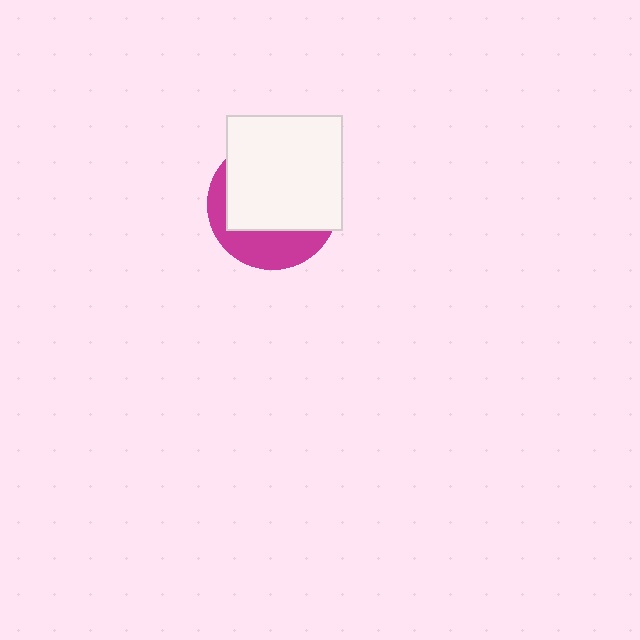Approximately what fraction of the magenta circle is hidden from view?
Roughly 68% of the magenta circle is hidden behind the white rectangle.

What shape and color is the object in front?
The object in front is a white rectangle.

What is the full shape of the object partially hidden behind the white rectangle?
The partially hidden object is a magenta circle.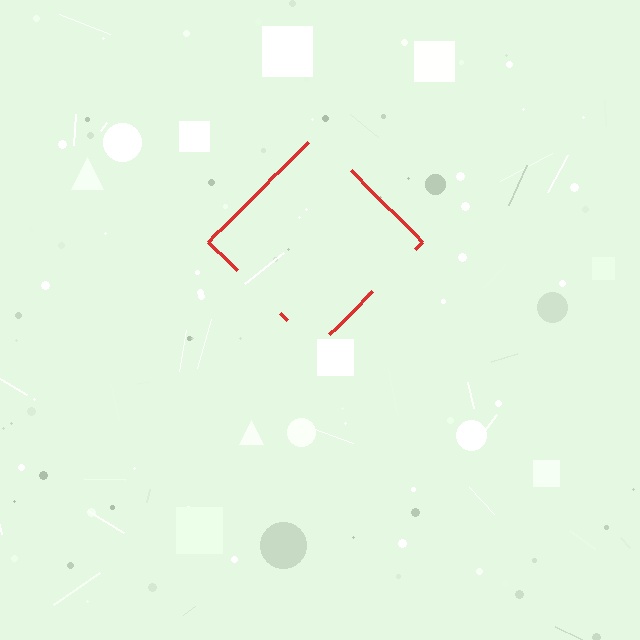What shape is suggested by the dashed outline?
The dashed outline suggests a diamond.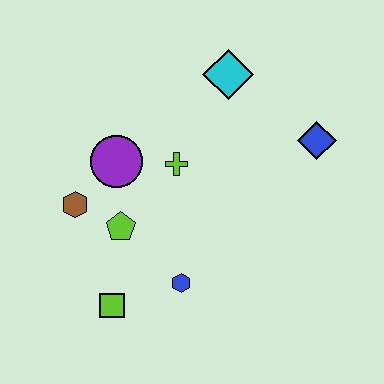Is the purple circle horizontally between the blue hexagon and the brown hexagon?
Yes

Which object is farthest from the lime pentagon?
The blue diamond is farthest from the lime pentagon.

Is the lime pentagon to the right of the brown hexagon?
Yes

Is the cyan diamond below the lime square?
No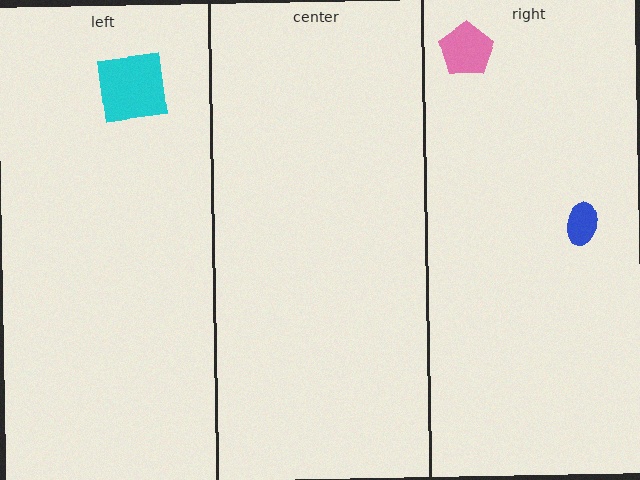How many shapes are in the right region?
2.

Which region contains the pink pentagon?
The right region.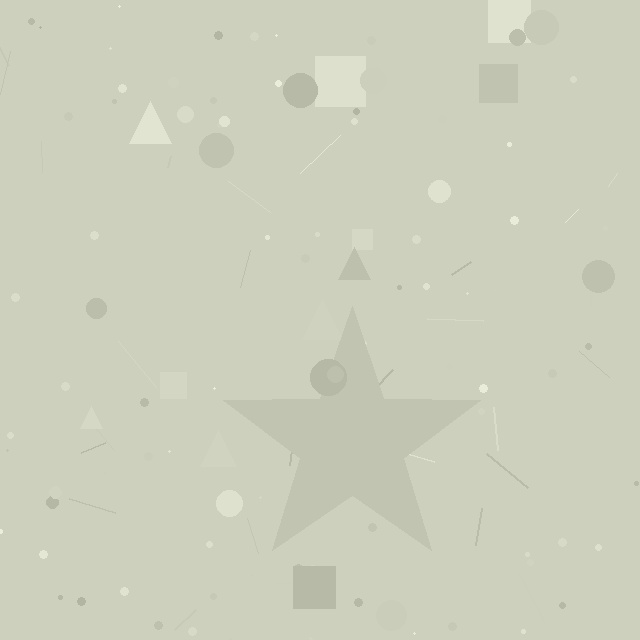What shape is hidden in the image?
A star is hidden in the image.